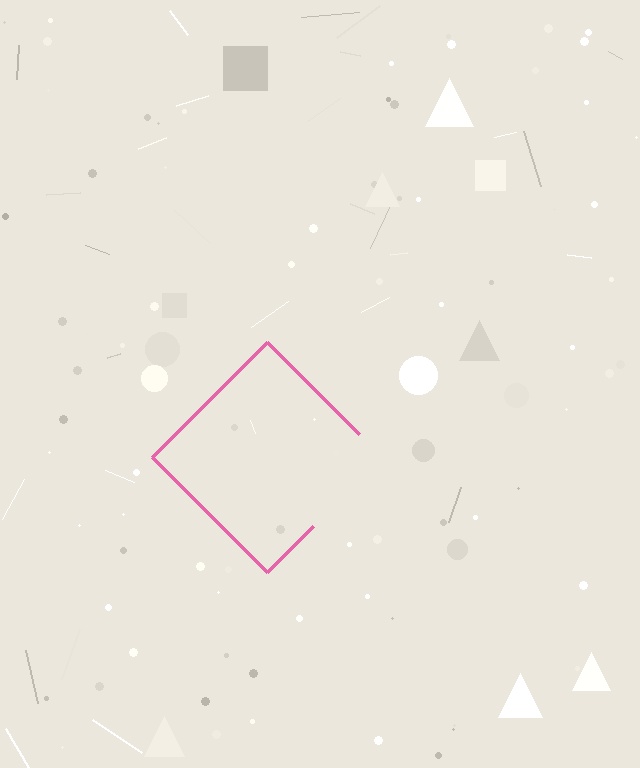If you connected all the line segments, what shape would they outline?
They would outline a diamond.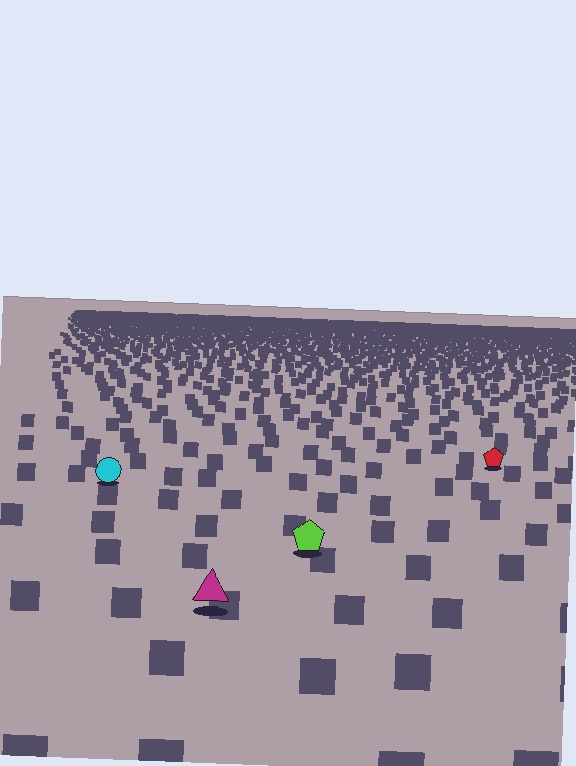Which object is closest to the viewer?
The magenta triangle is closest. The texture marks near it are larger and more spread out.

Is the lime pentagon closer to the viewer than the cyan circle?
Yes. The lime pentagon is closer — you can tell from the texture gradient: the ground texture is coarser near it.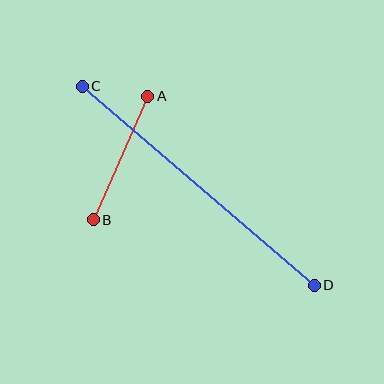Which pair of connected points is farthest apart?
Points C and D are farthest apart.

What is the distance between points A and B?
The distance is approximately 135 pixels.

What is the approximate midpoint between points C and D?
The midpoint is at approximately (198, 186) pixels.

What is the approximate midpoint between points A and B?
The midpoint is at approximately (121, 158) pixels.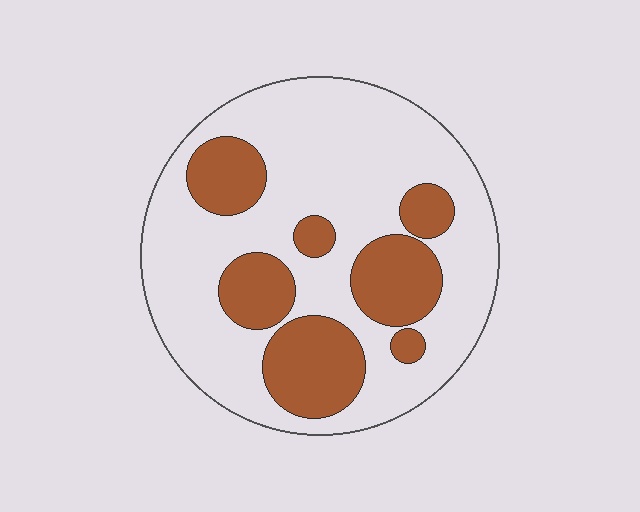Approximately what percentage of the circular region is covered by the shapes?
Approximately 30%.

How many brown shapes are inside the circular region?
7.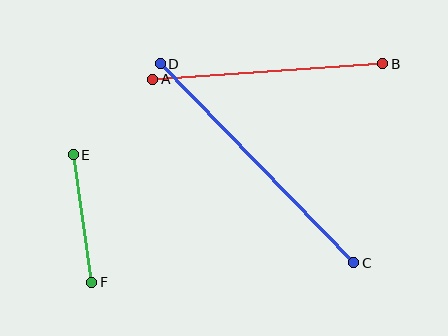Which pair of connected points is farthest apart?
Points C and D are farthest apart.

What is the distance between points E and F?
The distance is approximately 129 pixels.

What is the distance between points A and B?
The distance is approximately 230 pixels.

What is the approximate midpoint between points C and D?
The midpoint is at approximately (257, 163) pixels.